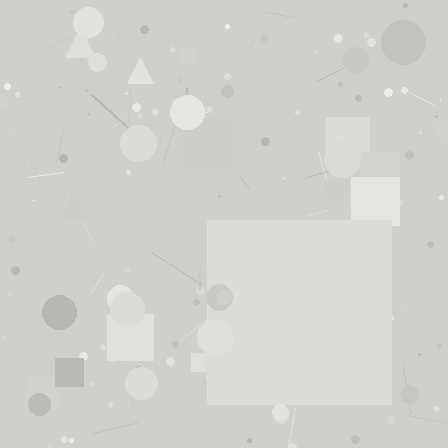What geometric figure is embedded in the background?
A square is embedded in the background.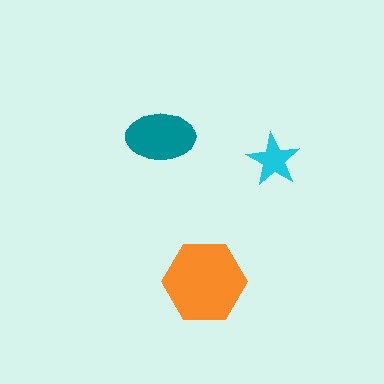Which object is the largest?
The orange hexagon.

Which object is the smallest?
The cyan star.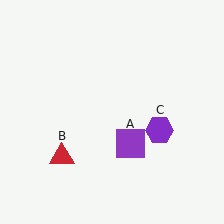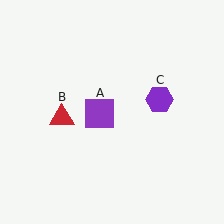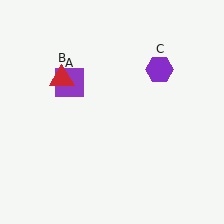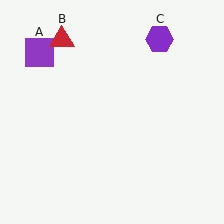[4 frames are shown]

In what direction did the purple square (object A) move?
The purple square (object A) moved up and to the left.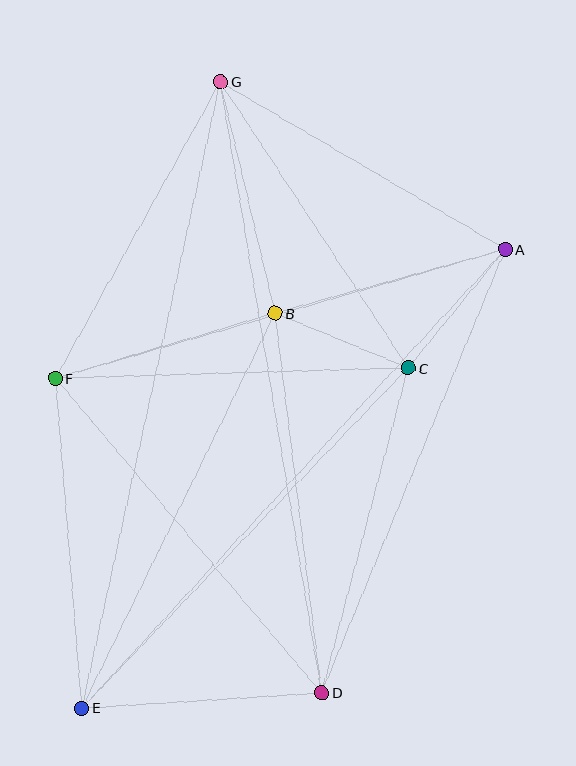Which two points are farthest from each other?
Points E and G are farthest from each other.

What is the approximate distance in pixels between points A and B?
The distance between A and B is approximately 239 pixels.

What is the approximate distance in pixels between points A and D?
The distance between A and D is approximately 480 pixels.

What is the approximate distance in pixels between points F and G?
The distance between F and G is approximately 340 pixels.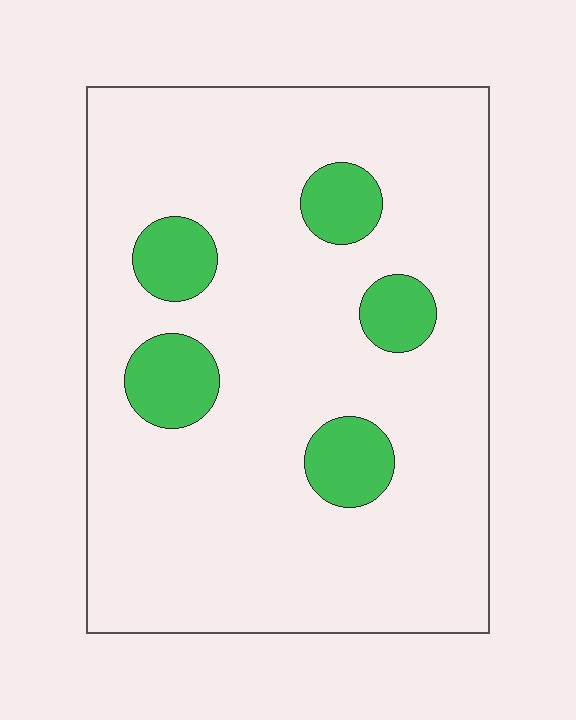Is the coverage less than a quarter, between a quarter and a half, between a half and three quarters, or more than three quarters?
Less than a quarter.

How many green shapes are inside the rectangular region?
5.